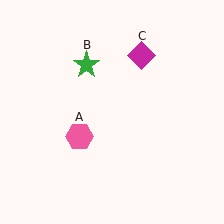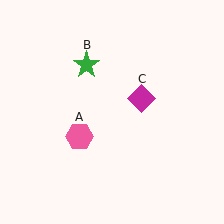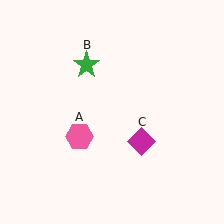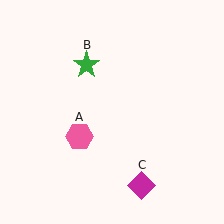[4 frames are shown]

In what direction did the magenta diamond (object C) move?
The magenta diamond (object C) moved down.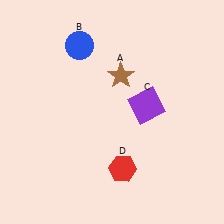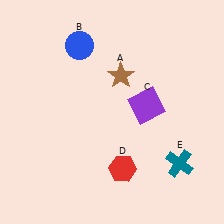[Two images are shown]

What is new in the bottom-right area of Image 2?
A teal cross (E) was added in the bottom-right area of Image 2.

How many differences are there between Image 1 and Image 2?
There is 1 difference between the two images.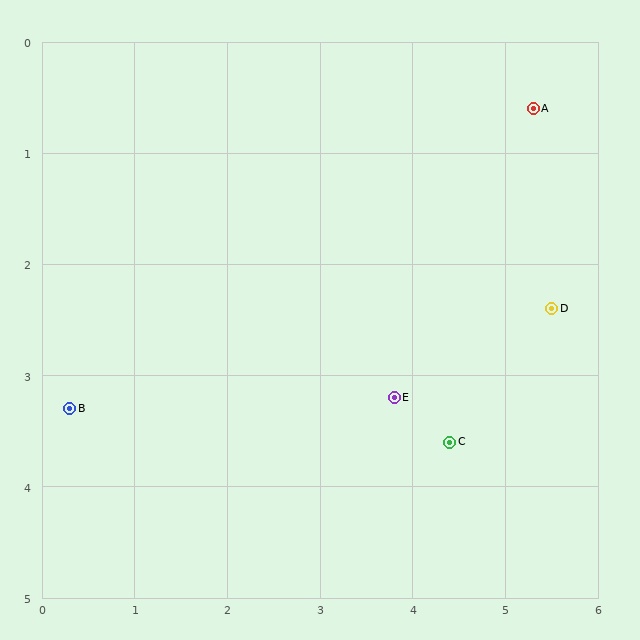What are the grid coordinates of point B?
Point B is at approximately (0.3, 3.3).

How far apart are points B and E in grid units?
Points B and E are about 3.5 grid units apart.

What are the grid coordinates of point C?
Point C is at approximately (4.4, 3.6).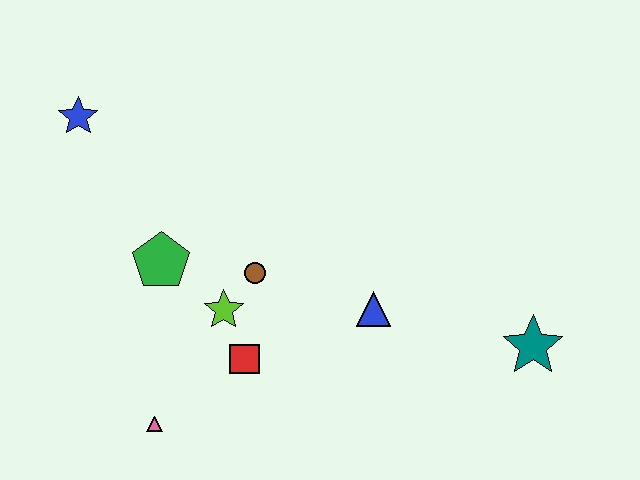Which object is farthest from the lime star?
The teal star is farthest from the lime star.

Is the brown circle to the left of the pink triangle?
No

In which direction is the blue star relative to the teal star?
The blue star is to the left of the teal star.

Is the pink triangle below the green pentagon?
Yes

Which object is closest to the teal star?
The blue triangle is closest to the teal star.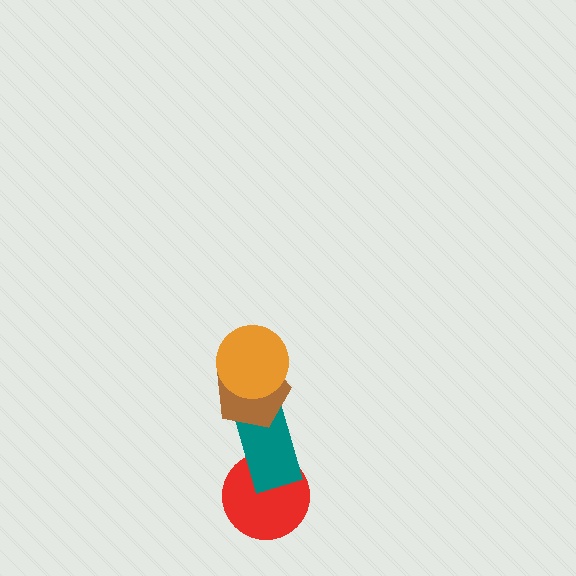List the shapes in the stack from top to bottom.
From top to bottom: the orange circle, the brown pentagon, the teal rectangle, the red circle.